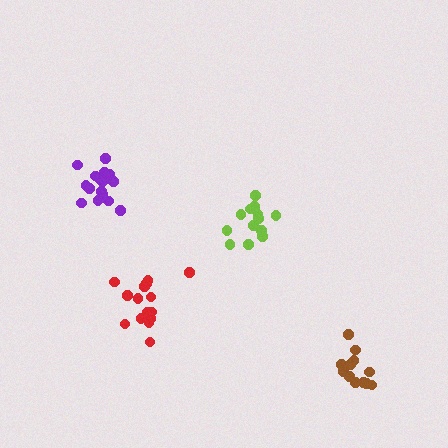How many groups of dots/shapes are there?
There are 4 groups.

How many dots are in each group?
Group 1: 14 dots, Group 2: 12 dots, Group 3: 15 dots, Group 4: 17 dots (58 total).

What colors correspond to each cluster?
The clusters are colored: lime, brown, red, purple.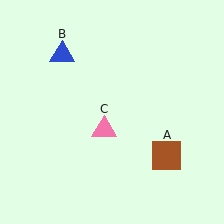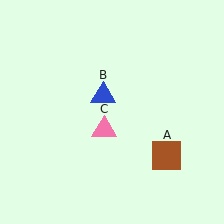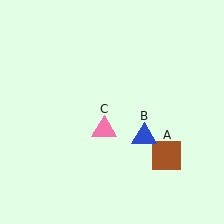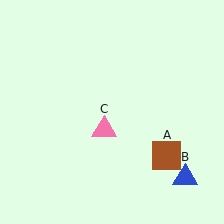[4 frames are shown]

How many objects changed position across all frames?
1 object changed position: blue triangle (object B).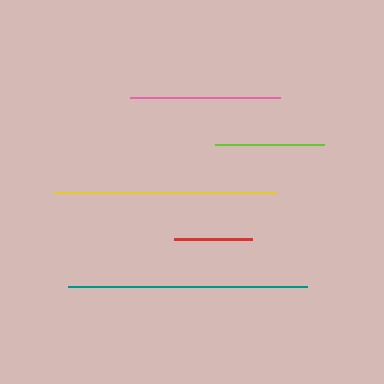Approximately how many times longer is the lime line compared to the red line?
The lime line is approximately 1.4 times the length of the red line.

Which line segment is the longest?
The teal line is the longest at approximately 238 pixels.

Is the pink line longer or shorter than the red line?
The pink line is longer than the red line.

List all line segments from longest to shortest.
From longest to shortest: teal, yellow, pink, lime, red.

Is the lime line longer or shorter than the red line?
The lime line is longer than the red line.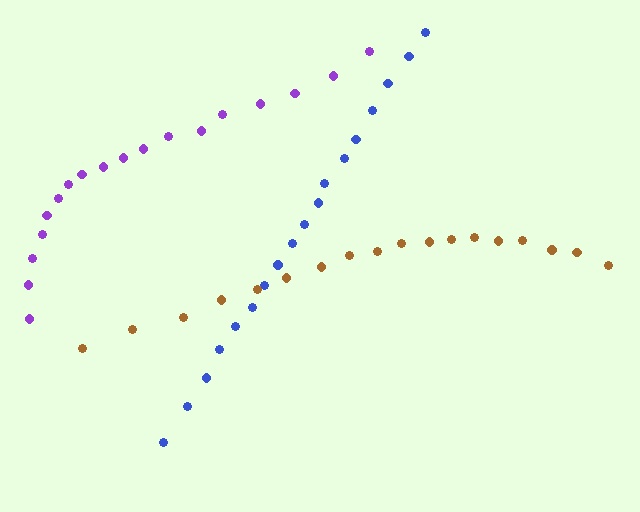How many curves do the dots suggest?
There are 3 distinct paths.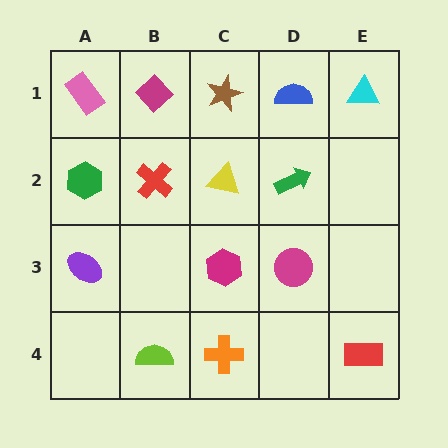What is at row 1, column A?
A pink rectangle.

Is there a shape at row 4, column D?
No, that cell is empty.